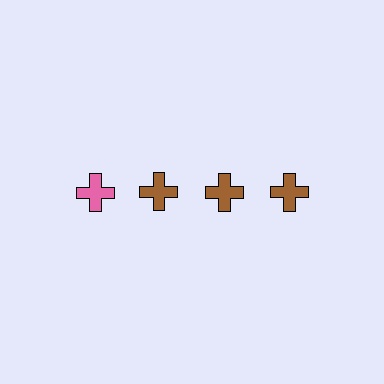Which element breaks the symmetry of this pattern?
The pink cross in the top row, leftmost column breaks the symmetry. All other shapes are brown crosses.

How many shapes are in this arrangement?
There are 4 shapes arranged in a grid pattern.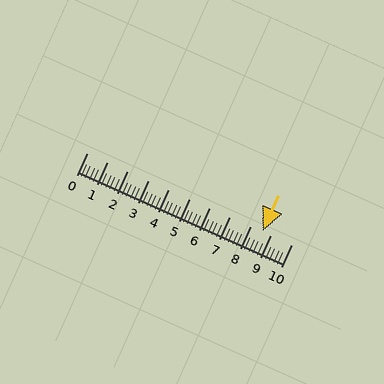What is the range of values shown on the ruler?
The ruler shows values from 0 to 10.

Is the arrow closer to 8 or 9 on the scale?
The arrow is closer to 9.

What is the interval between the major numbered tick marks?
The major tick marks are spaced 1 units apart.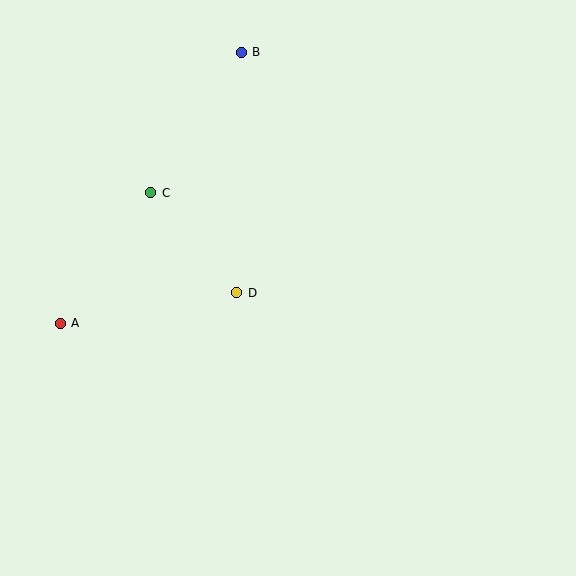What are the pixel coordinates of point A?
Point A is at (60, 323).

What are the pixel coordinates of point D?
Point D is at (237, 293).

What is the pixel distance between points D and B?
The distance between D and B is 241 pixels.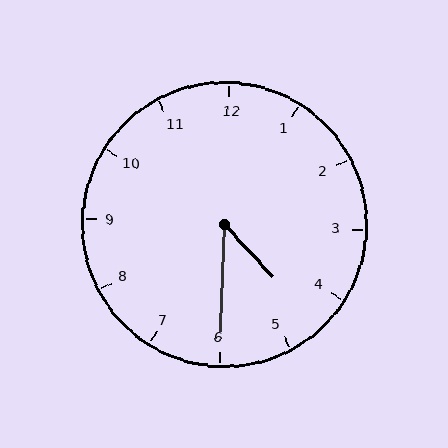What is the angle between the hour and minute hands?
Approximately 45 degrees.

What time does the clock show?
4:30.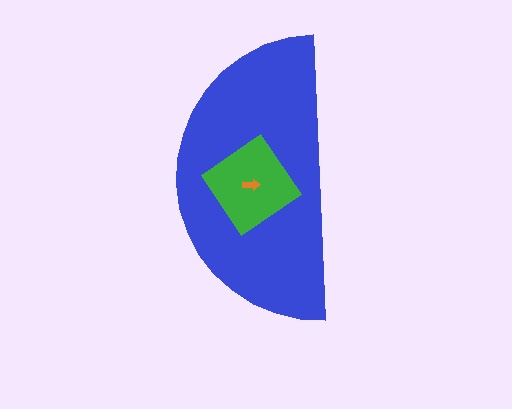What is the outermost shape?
The blue semicircle.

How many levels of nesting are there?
3.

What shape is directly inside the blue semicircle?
The green diamond.